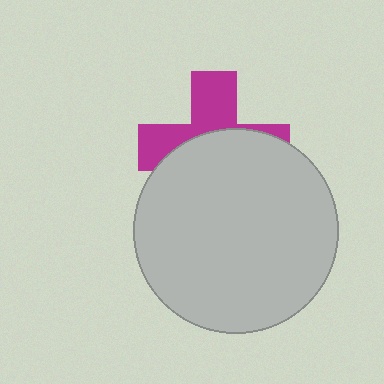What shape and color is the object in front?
The object in front is a light gray circle.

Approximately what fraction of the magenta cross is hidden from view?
Roughly 58% of the magenta cross is hidden behind the light gray circle.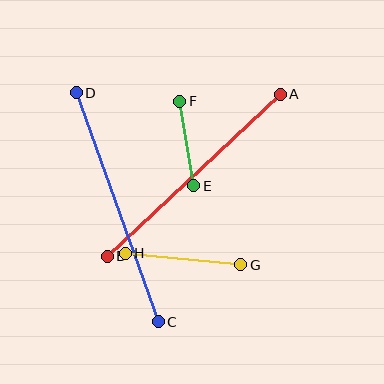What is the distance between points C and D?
The distance is approximately 243 pixels.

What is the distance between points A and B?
The distance is approximately 237 pixels.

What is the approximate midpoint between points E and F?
The midpoint is at approximately (187, 144) pixels.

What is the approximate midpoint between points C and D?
The midpoint is at approximately (117, 207) pixels.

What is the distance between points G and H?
The distance is approximately 116 pixels.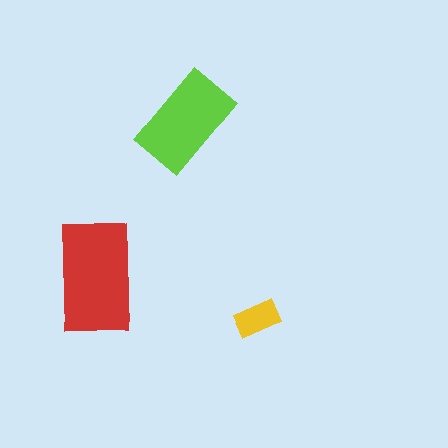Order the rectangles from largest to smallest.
the red one, the lime one, the yellow one.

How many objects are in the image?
There are 3 objects in the image.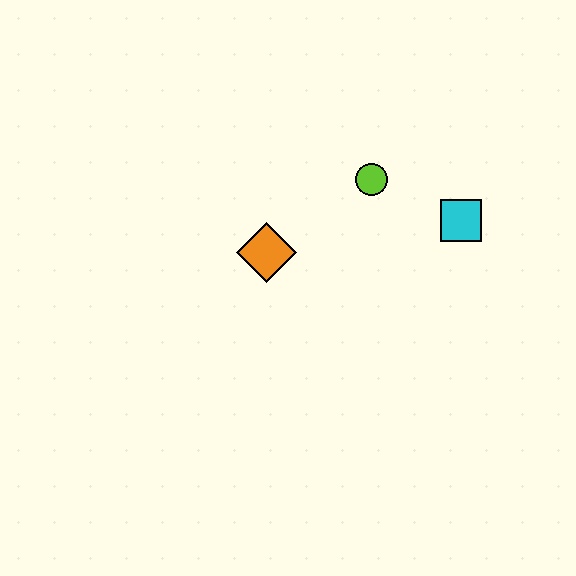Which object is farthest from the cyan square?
The orange diamond is farthest from the cyan square.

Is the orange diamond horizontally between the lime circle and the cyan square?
No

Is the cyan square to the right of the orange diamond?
Yes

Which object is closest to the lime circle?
The cyan square is closest to the lime circle.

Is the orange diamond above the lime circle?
No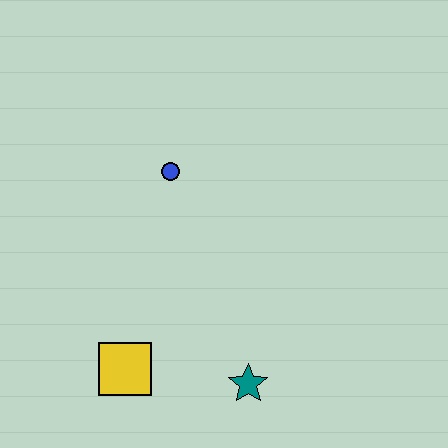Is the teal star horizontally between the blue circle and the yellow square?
No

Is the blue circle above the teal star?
Yes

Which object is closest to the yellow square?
The teal star is closest to the yellow square.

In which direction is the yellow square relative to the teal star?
The yellow square is to the left of the teal star.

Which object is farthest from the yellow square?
The blue circle is farthest from the yellow square.